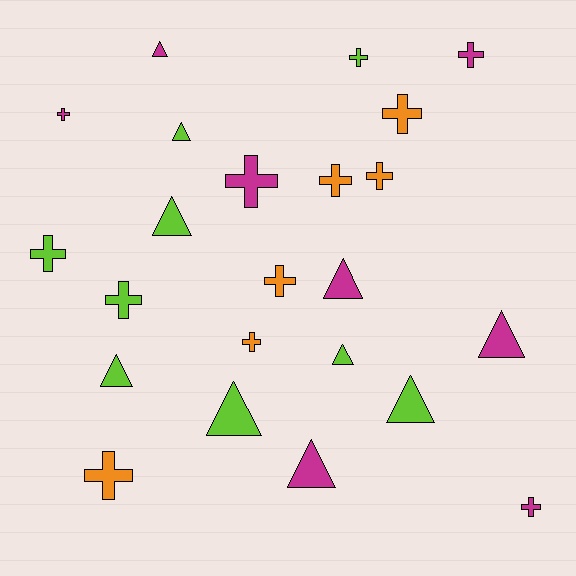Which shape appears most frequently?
Cross, with 13 objects.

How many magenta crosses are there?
There are 4 magenta crosses.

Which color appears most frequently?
Lime, with 9 objects.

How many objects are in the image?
There are 23 objects.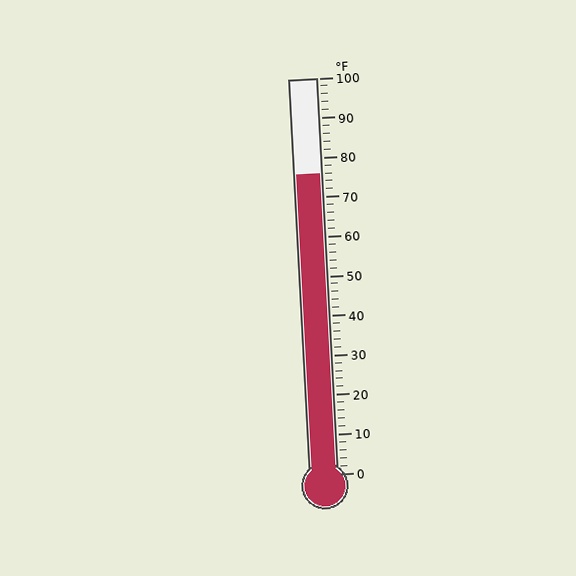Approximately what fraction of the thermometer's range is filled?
The thermometer is filled to approximately 75% of its range.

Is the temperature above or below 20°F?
The temperature is above 20°F.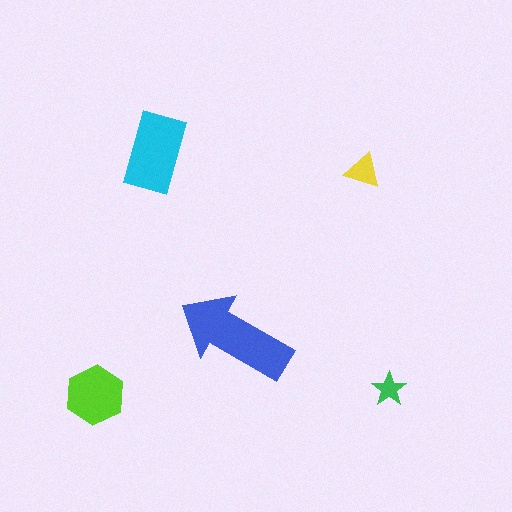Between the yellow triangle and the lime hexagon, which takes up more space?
The lime hexagon.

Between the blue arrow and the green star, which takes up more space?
The blue arrow.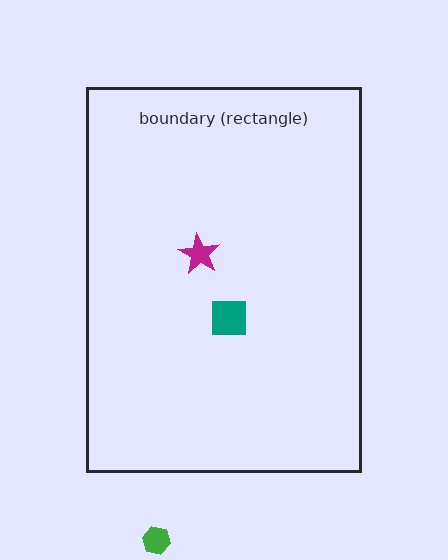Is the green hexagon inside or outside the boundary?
Outside.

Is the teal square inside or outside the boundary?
Inside.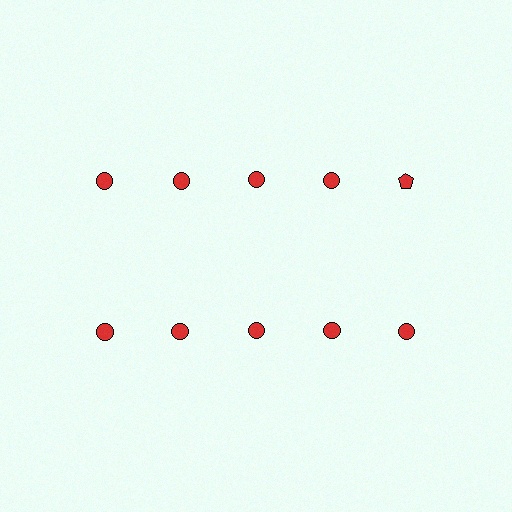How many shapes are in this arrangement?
There are 10 shapes arranged in a grid pattern.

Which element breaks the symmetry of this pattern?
The red pentagon in the top row, rightmost column breaks the symmetry. All other shapes are red circles.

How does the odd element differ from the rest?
It has a different shape: pentagon instead of circle.